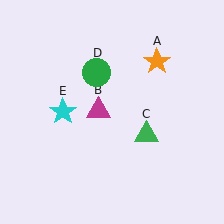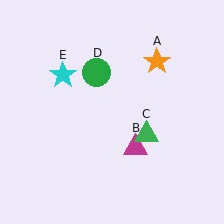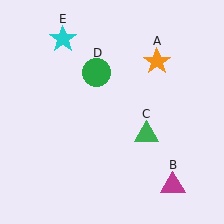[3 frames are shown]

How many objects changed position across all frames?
2 objects changed position: magenta triangle (object B), cyan star (object E).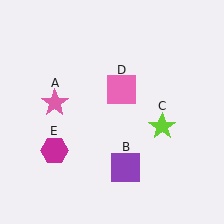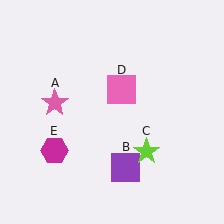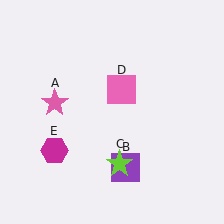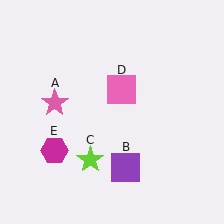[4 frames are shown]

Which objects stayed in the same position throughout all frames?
Pink star (object A) and purple square (object B) and pink square (object D) and magenta hexagon (object E) remained stationary.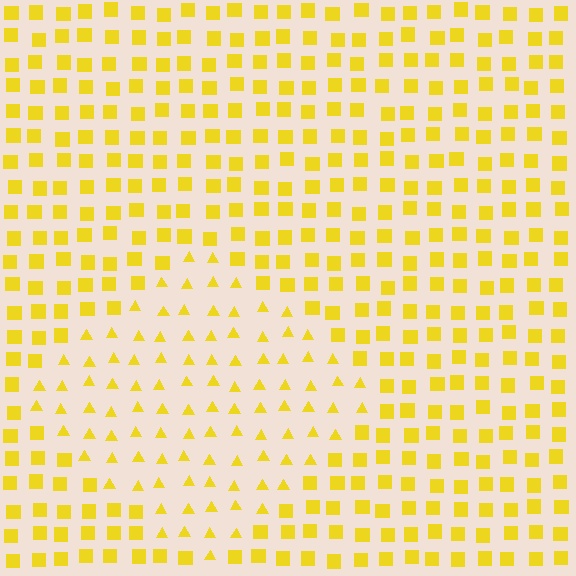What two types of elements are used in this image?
The image uses triangles inside the diamond region and squares outside it.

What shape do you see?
I see a diamond.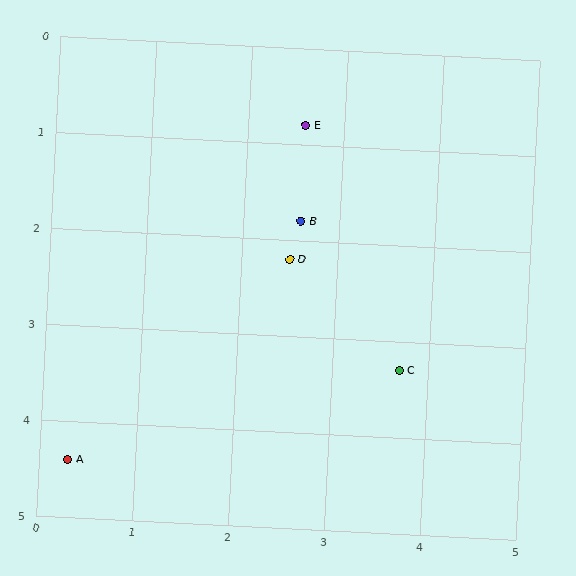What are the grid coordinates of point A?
Point A is at approximately (0.3, 4.4).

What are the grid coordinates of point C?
Point C is at approximately (3.7, 3.3).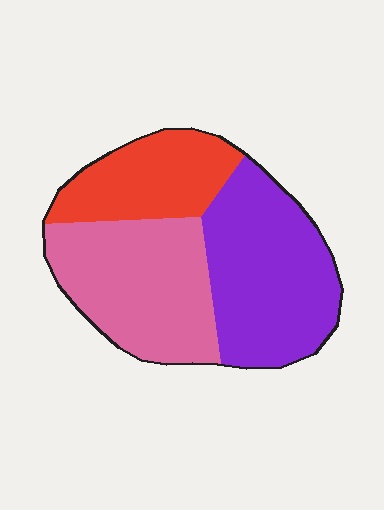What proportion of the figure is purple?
Purple takes up about two fifths (2/5) of the figure.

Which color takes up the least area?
Red, at roughly 25%.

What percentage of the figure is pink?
Pink covers 37% of the figure.